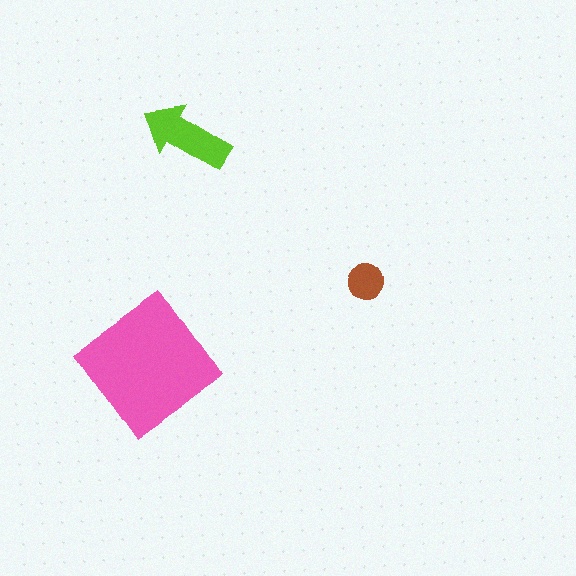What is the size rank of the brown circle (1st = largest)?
3rd.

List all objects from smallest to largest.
The brown circle, the lime arrow, the pink diamond.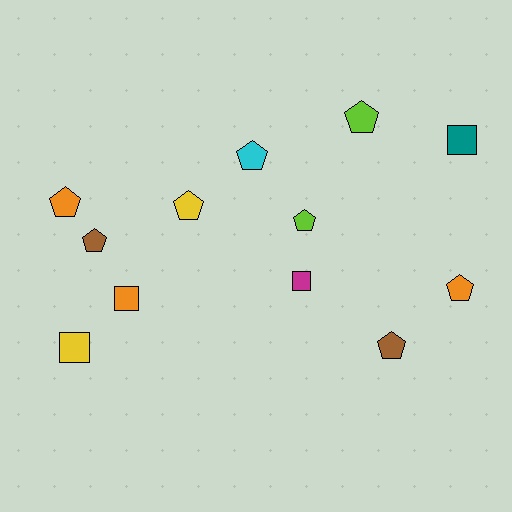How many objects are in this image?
There are 12 objects.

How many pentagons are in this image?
There are 8 pentagons.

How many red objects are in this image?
There are no red objects.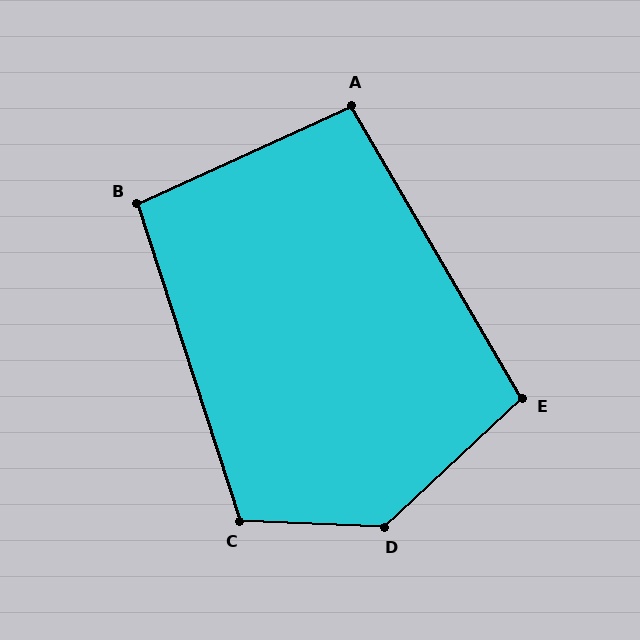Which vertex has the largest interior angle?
D, at approximately 135 degrees.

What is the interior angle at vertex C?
Approximately 110 degrees (obtuse).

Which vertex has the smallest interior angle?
A, at approximately 96 degrees.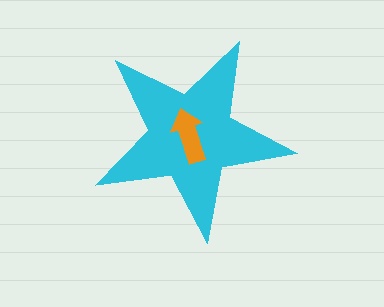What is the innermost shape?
The orange arrow.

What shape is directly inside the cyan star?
The orange arrow.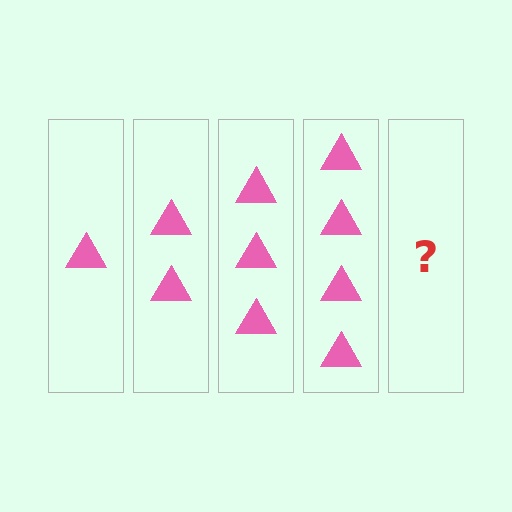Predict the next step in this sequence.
The next step is 5 triangles.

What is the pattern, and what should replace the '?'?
The pattern is that each step adds one more triangle. The '?' should be 5 triangles.